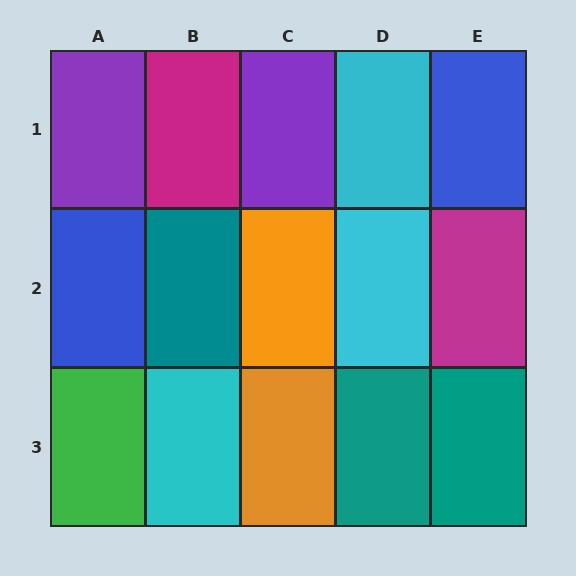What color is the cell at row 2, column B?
Teal.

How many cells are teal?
3 cells are teal.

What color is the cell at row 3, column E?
Teal.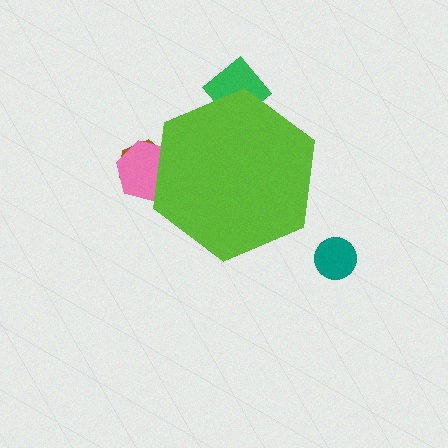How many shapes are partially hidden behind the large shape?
3 shapes are partially hidden.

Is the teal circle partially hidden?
No, the teal circle is fully visible.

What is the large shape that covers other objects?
A lime hexagon.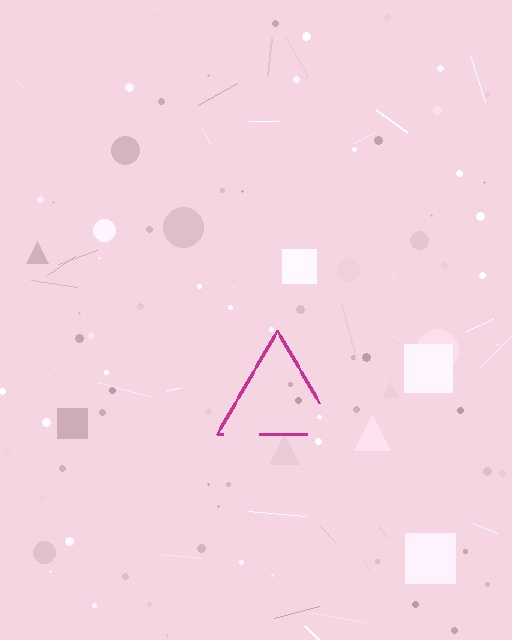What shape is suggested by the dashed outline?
The dashed outline suggests a triangle.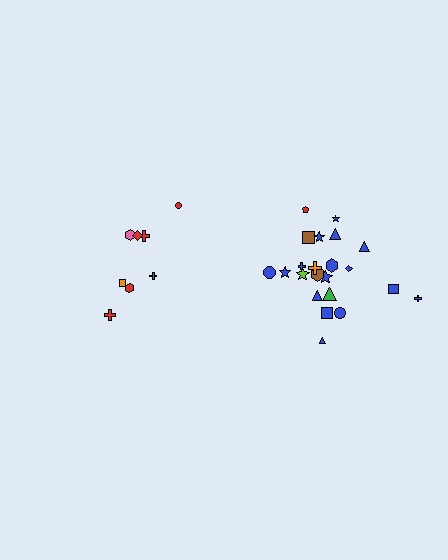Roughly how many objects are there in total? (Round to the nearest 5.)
Roughly 30 objects in total.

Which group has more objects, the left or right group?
The right group.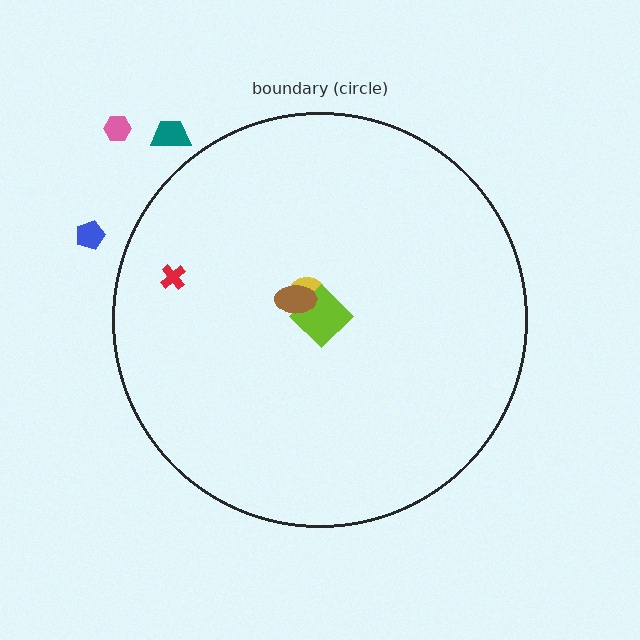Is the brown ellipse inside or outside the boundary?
Inside.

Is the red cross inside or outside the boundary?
Inside.